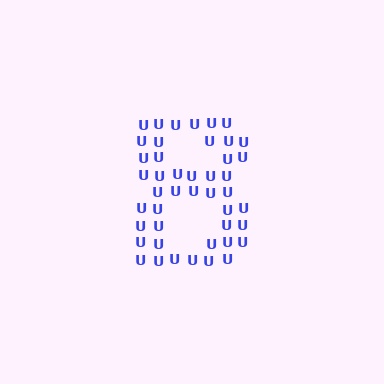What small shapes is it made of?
It is made of small letter U's.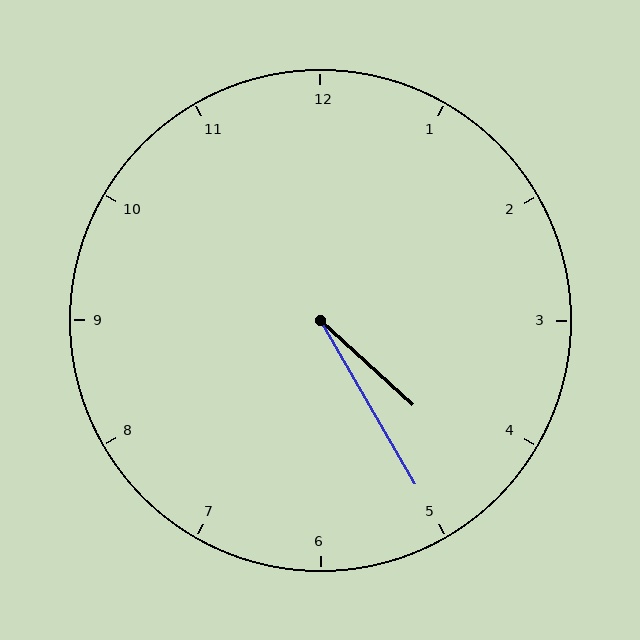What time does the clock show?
4:25.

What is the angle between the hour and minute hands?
Approximately 18 degrees.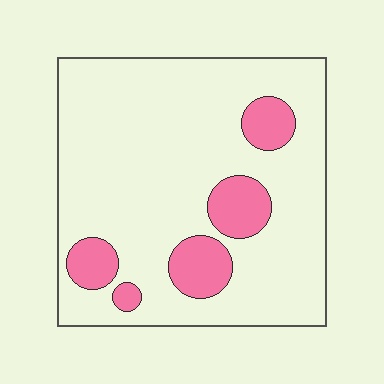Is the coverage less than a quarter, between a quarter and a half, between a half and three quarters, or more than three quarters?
Less than a quarter.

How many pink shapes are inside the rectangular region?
5.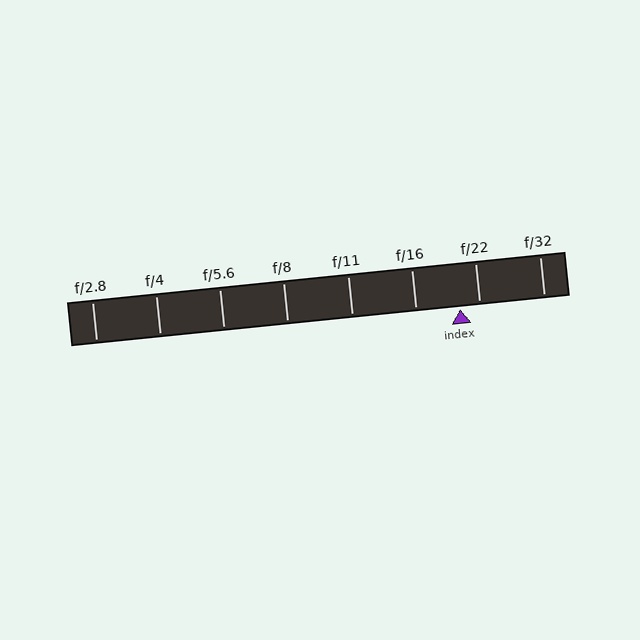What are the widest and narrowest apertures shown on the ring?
The widest aperture shown is f/2.8 and the narrowest is f/32.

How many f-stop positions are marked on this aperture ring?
There are 8 f-stop positions marked.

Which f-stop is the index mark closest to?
The index mark is closest to f/22.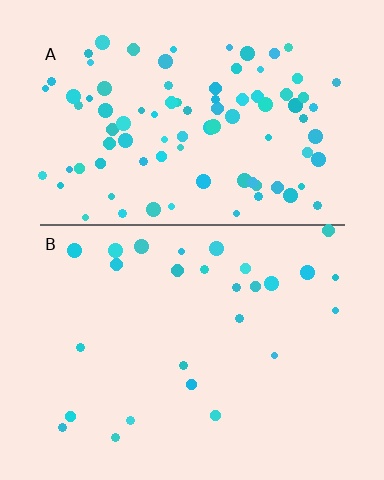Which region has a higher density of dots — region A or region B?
A (the top).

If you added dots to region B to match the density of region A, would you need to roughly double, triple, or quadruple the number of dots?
Approximately triple.